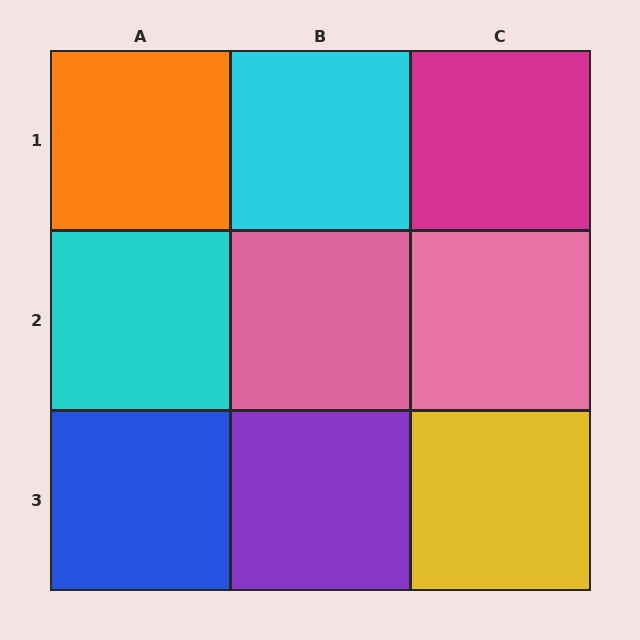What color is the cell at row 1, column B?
Cyan.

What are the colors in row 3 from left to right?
Blue, purple, yellow.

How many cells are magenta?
1 cell is magenta.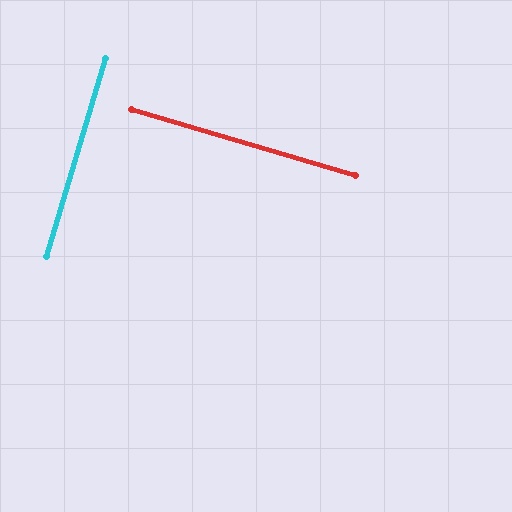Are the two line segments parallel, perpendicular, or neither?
Perpendicular — they meet at approximately 90°.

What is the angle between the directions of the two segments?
Approximately 90 degrees.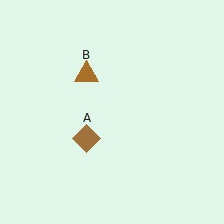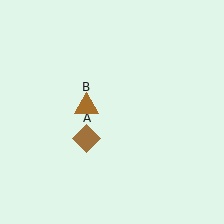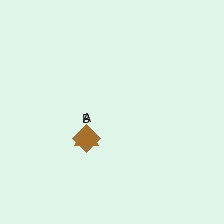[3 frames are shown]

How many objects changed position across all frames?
1 object changed position: brown triangle (object B).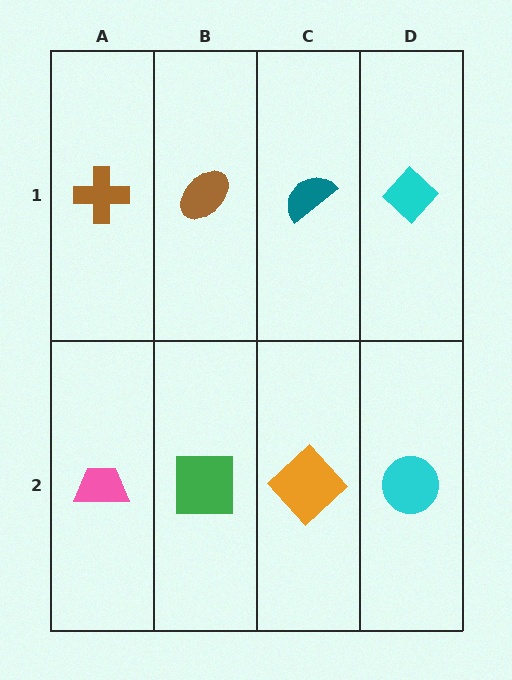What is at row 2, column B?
A green square.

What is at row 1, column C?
A teal semicircle.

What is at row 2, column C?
An orange diamond.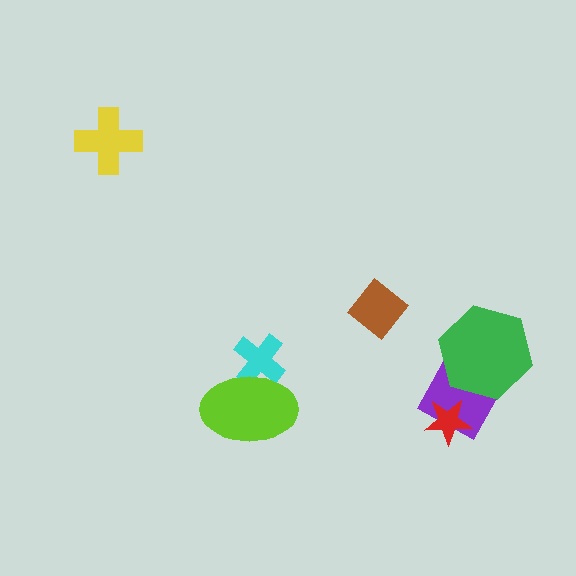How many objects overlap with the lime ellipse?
1 object overlaps with the lime ellipse.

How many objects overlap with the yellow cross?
0 objects overlap with the yellow cross.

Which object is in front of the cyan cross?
The lime ellipse is in front of the cyan cross.